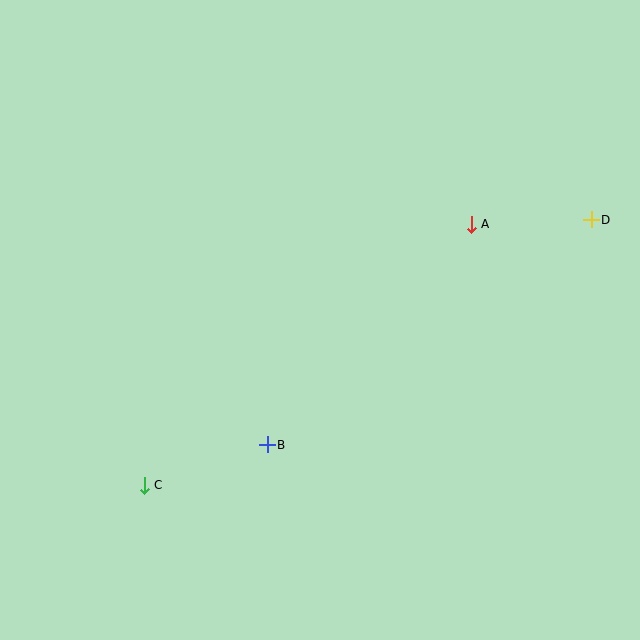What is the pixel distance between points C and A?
The distance between C and A is 418 pixels.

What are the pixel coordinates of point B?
Point B is at (267, 445).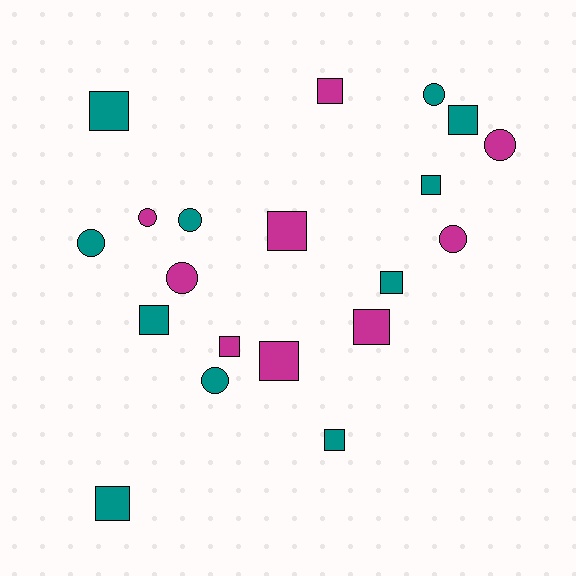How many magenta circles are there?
There are 4 magenta circles.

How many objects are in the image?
There are 20 objects.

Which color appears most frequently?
Teal, with 11 objects.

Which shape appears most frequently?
Square, with 12 objects.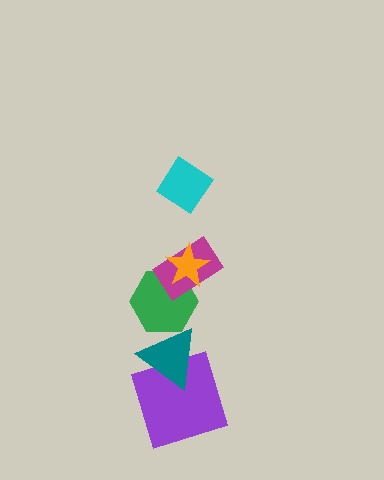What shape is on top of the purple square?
The teal triangle is on top of the purple square.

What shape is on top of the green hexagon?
The magenta rectangle is on top of the green hexagon.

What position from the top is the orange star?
The orange star is 2nd from the top.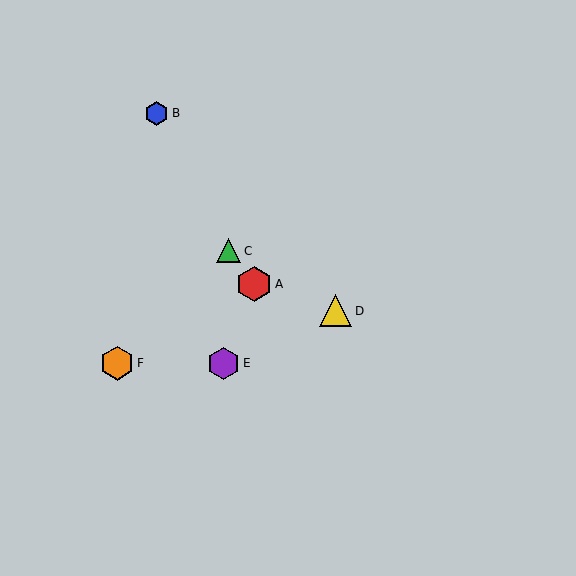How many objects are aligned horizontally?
2 objects (E, F) are aligned horizontally.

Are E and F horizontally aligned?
Yes, both are at y≈363.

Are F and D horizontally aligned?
No, F is at y≈363 and D is at y≈311.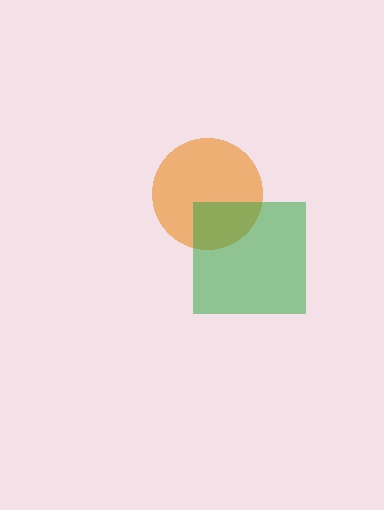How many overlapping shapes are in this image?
There are 2 overlapping shapes in the image.